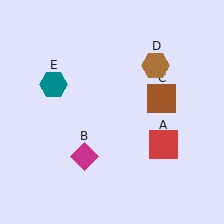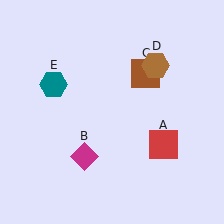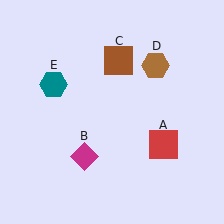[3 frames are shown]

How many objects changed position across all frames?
1 object changed position: brown square (object C).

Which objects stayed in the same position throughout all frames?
Red square (object A) and magenta diamond (object B) and brown hexagon (object D) and teal hexagon (object E) remained stationary.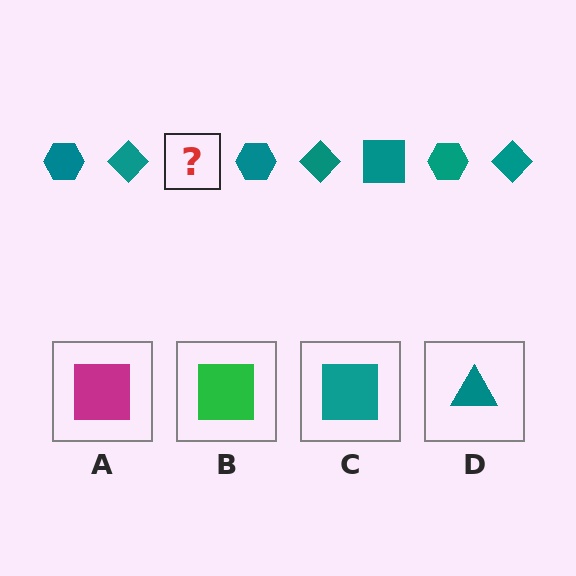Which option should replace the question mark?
Option C.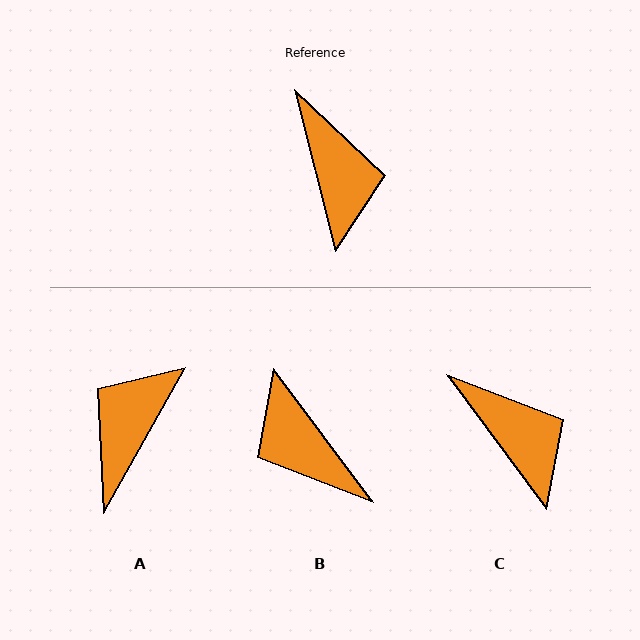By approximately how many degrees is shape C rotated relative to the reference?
Approximately 22 degrees counter-clockwise.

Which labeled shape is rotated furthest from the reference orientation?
B, about 157 degrees away.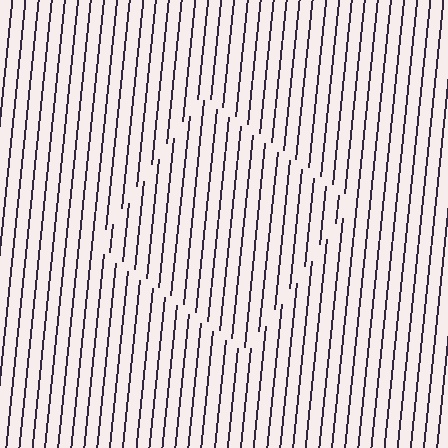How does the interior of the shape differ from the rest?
The interior of the shape contains the same grating, shifted by half a period — the contour is defined by the phase discontinuity where line-ends from the inner and outer gratings abut.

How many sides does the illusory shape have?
4 sides — the line-ends trace a square.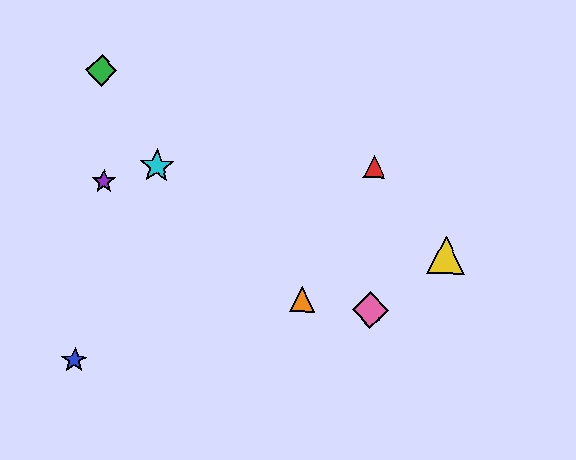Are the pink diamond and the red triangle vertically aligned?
Yes, both are at x≈370.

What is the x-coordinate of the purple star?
The purple star is at x≈104.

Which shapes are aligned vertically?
The red triangle, the pink diamond are aligned vertically.